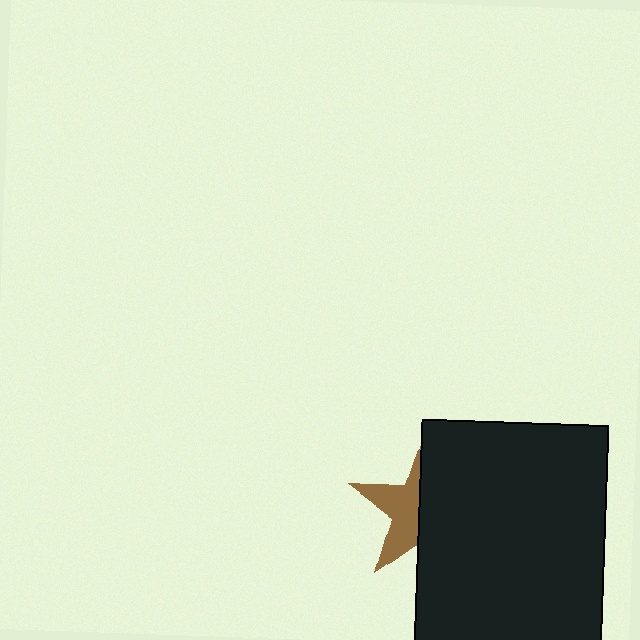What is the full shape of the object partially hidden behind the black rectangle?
The partially hidden object is a brown star.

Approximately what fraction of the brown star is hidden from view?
Roughly 56% of the brown star is hidden behind the black rectangle.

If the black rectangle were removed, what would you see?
You would see the complete brown star.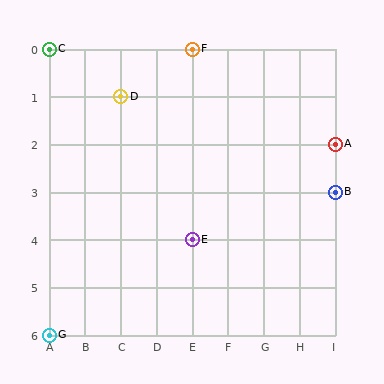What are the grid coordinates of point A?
Point A is at grid coordinates (I, 2).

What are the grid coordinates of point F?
Point F is at grid coordinates (E, 0).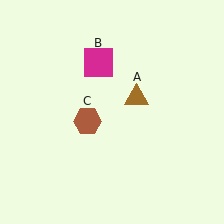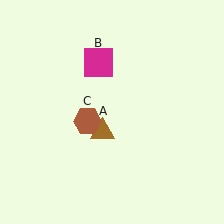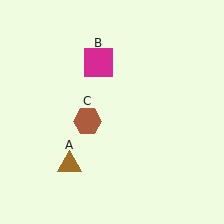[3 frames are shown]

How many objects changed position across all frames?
1 object changed position: brown triangle (object A).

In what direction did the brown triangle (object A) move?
The brown triangle (object A) moved down and to the left.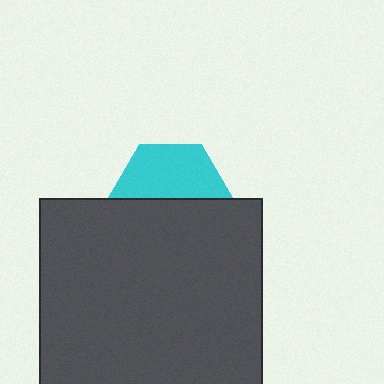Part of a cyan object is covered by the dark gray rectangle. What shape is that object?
It is a hexagon.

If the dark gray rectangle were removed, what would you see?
You would see the complete cyan hexagon.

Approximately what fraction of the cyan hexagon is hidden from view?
Roughly 52% of the cyan hexagon is hidden behind the dark gray rectangle.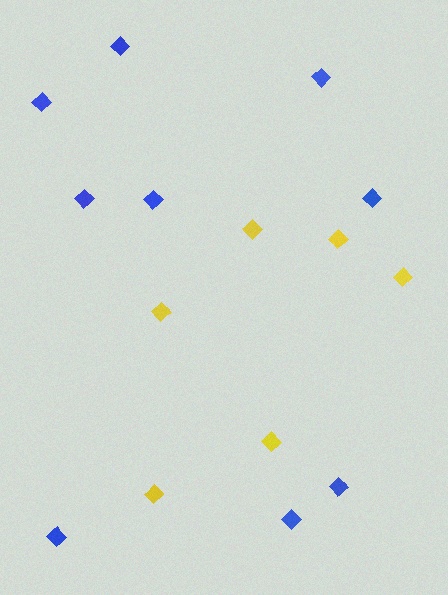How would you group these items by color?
There are 2 groups: one group of yellow diamonds (6) and one group of blue diamonds (9).